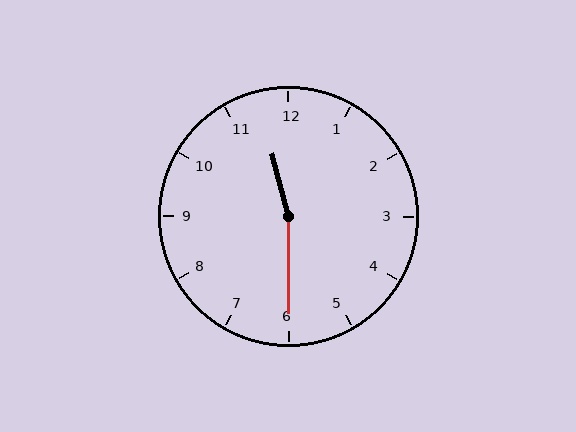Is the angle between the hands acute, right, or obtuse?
It is obtuse.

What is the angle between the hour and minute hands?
Approximately 165 degrees.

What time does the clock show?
11:30.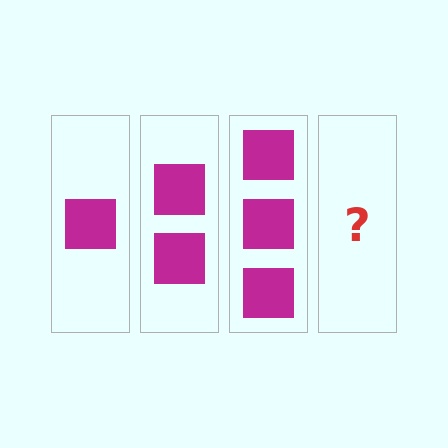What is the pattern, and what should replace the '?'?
The pattern is that each step adds one more square. The '?' should be 4 squares.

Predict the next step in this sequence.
The next step is 4 squares.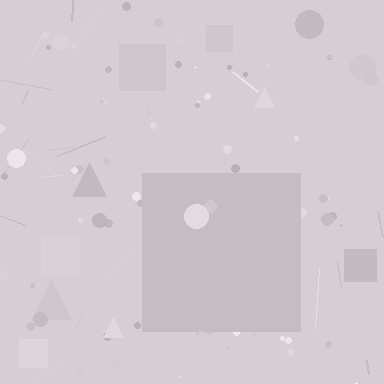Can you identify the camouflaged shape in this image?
The camouflaged shape is a square.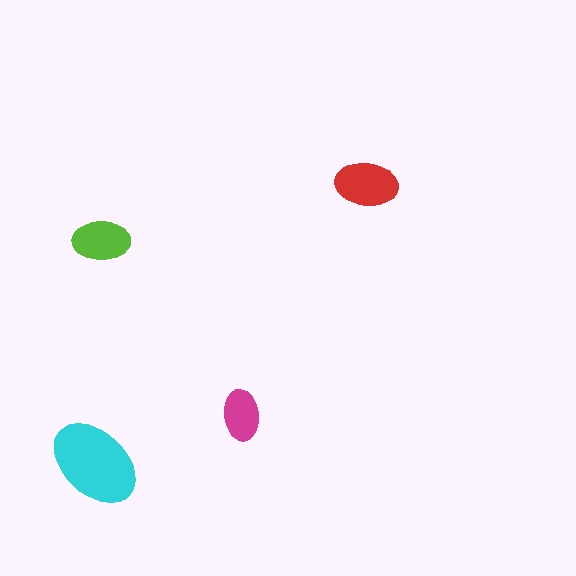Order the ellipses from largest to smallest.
the cyan one, the red one, the lime one, the magenta one.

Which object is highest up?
The red ellipse is topmost.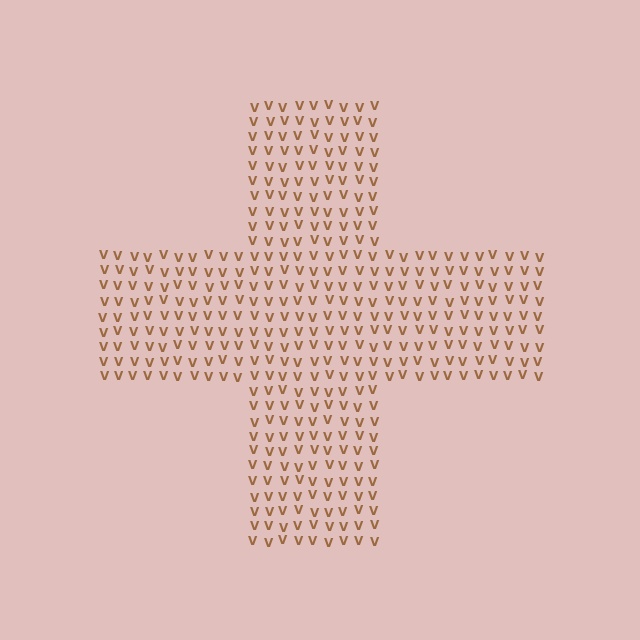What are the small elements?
The small elements are letter V's.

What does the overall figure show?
The overall figure shows a cross.